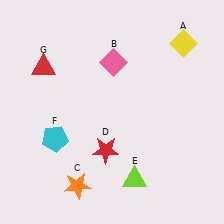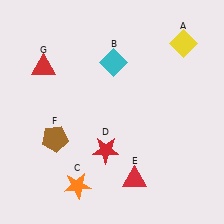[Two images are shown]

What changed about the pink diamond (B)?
In Image 1, B is pink. In Image 2, it changed to cyan.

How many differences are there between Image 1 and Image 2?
There are 3 differences between the two images.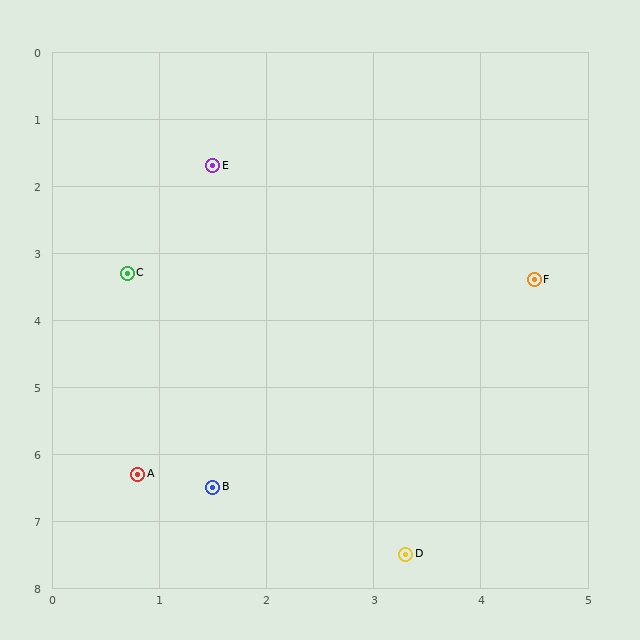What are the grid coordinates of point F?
Point F is at approximately (4.5, 3.4).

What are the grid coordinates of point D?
Point D is at approximately (3.3, 7.5).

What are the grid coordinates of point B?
Point B is at approximately (1.5, 6.5).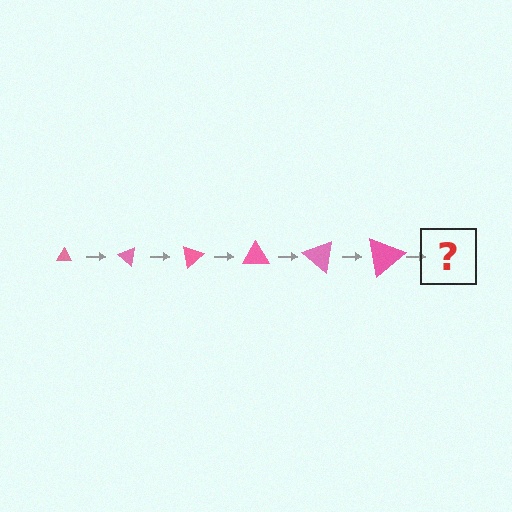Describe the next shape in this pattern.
It should be a triangle, larger than the previous one and rotated 240 degrees from the start.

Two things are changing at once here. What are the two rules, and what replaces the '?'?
The two rules are that the triangle grows larger each step and it rotates 40 degrees each step. The '?' should be a triangle, larger than the previous one and rotated 240 degrees from the start.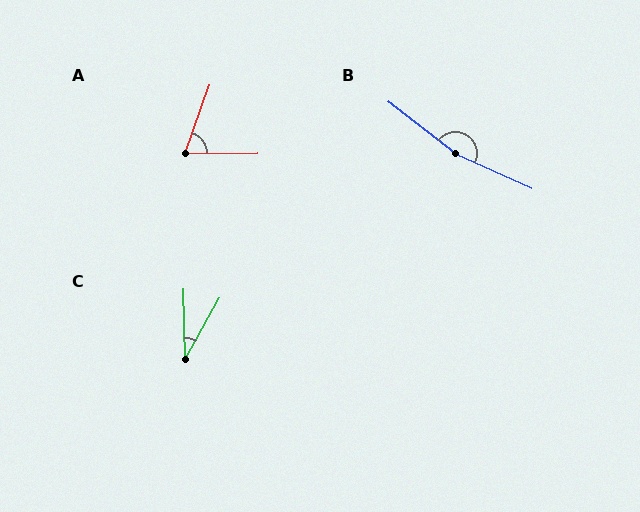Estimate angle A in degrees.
Approximately 69 degrees.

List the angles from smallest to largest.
C (31°), A (69°), B (167°).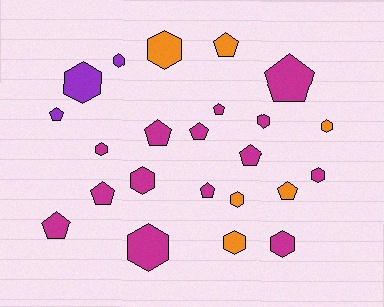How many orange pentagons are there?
There are 2 orange pentagons.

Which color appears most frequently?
Magenta, with 14 objects.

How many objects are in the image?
There are 23 objects.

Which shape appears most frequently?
Hexagon, with 12 objects.